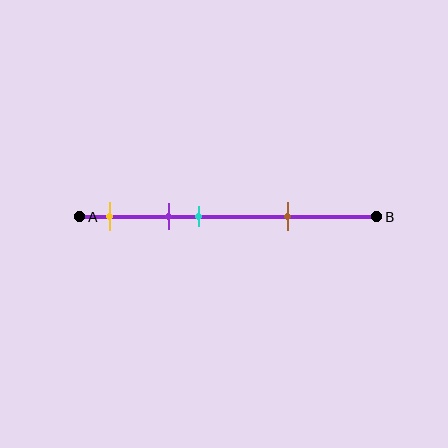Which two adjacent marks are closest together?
The purple and cyan marks are the closest adjacent pair.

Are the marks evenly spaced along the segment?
No, the marks are not evenly spaced.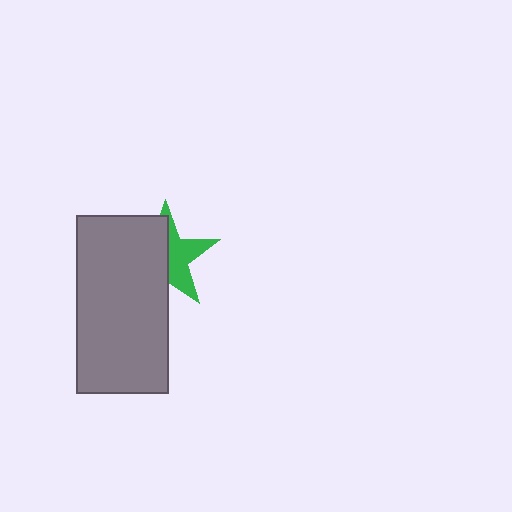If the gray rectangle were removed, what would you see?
You would see the complete green star.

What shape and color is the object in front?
The object in front is a gray rectangle.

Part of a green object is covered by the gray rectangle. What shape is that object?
It is a star.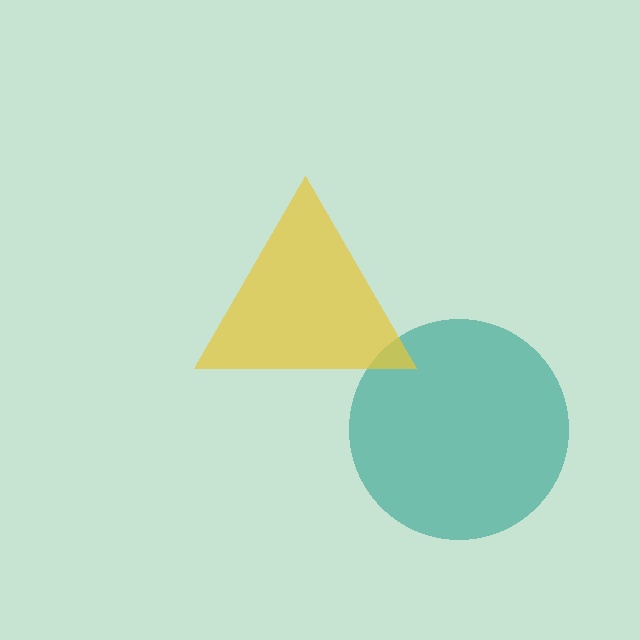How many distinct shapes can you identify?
There are 2 distinct shapes: a teal circle, a yellow triangle.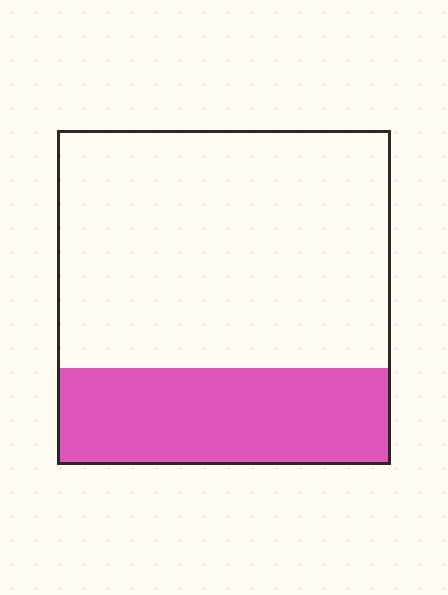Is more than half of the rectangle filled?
No.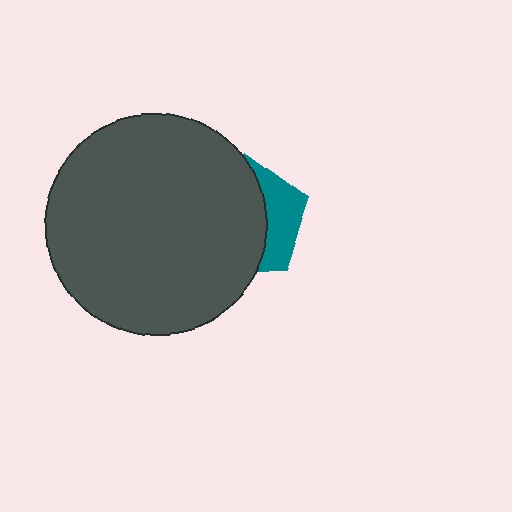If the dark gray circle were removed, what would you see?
You would see the complete teal pentagon.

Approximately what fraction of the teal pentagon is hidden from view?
Roughly 67% of the teal pentagon is hidden behind the dark gray circle.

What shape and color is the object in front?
The object in front is a dark gray circle.